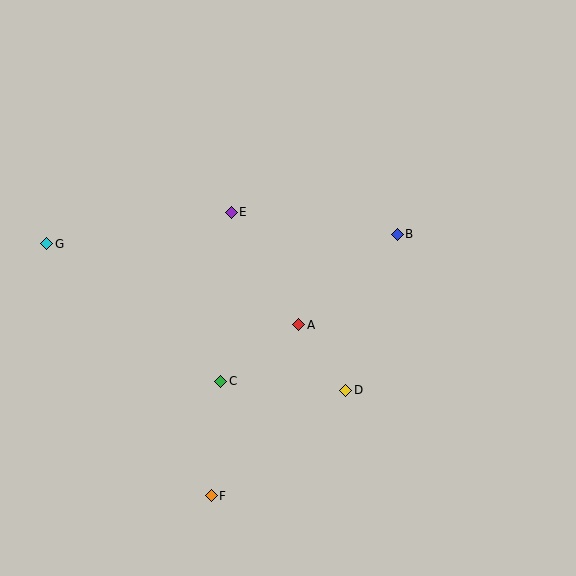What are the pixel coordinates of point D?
Point D is at (346, 390).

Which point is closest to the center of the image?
Point A at (299, 325) is closest to the center.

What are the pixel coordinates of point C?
Point C is at (221, 381).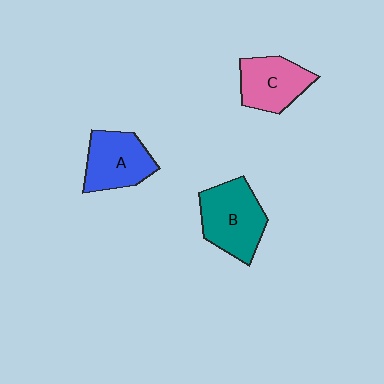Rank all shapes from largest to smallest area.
From largest to smallest: B (teal), A (blue), C (pink).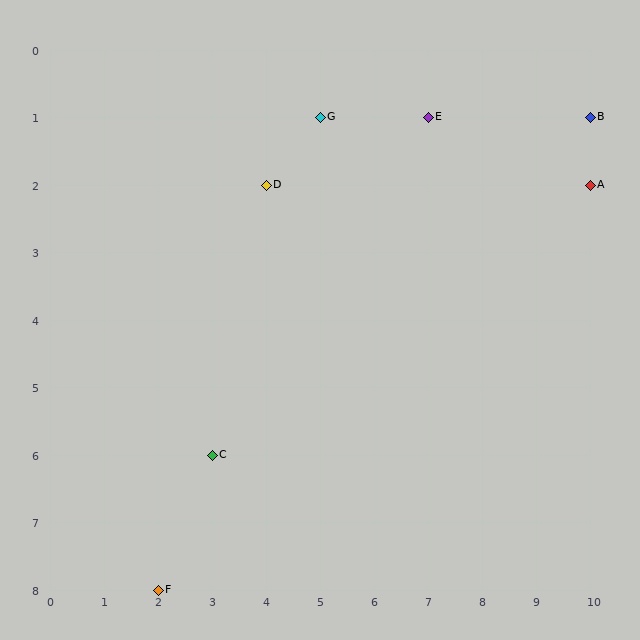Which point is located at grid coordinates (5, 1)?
Point G is at (5, 1).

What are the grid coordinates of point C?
Point C is at grid coordinates (3, 6).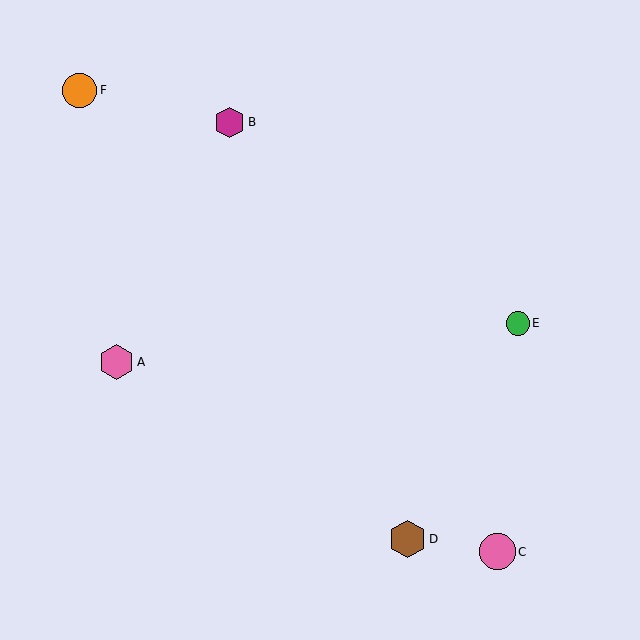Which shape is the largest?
The brown hexagon (labeled D) is the largest.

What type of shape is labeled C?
Shape C is a pink circle.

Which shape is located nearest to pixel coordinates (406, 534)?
The brown hexagon (labeled D) at (407, 539) is nearest to that location.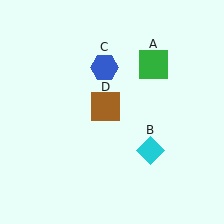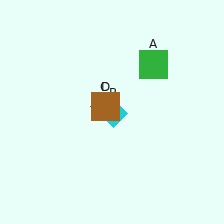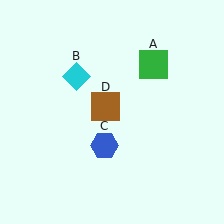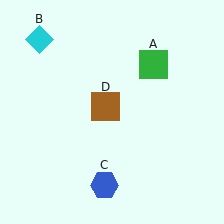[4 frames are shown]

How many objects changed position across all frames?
2 objects changed position: cyan diamond (object B), blue hexagon (object C).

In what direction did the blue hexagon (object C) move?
The blue hexagon (object C) moved down.